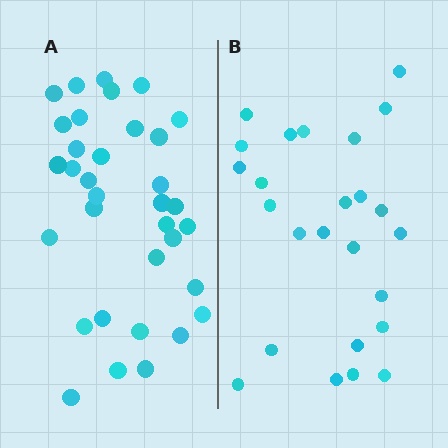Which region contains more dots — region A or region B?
Region A (the left region) has more dots.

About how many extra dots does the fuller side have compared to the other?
Region A has roughly 8 or so more dots than region B.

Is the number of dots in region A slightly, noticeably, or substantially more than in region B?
Region A has noticeably more, but not dramatically so. The ratio is roughly 1.4 to 1.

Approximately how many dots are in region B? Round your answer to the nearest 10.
About 20 dots. (The exact count is 25, which rounds to 20.)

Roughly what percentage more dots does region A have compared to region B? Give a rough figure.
About 35% more.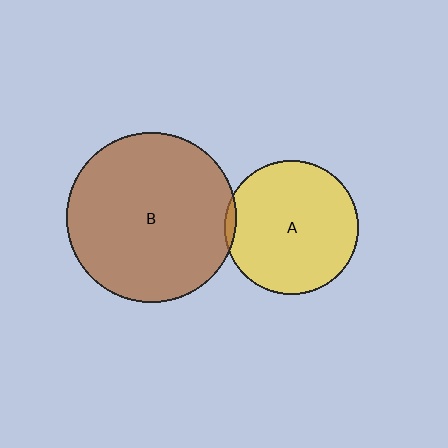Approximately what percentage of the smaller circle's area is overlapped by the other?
Approximately 5%.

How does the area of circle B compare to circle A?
Approximately 1.6 times.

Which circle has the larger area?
Circle B (brown).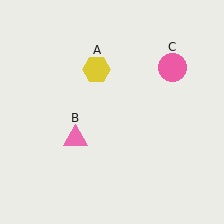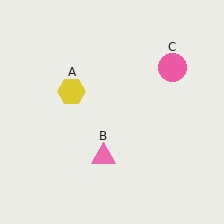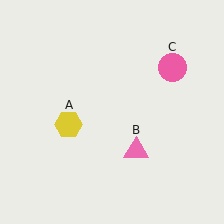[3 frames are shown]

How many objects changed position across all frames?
2 objects changed position: yellow hexagon (object A), pink triangle (object B).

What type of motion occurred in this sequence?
The yellow hexagon (object A), pink triangle (object B) rotated counterclockwise around the center of the scene.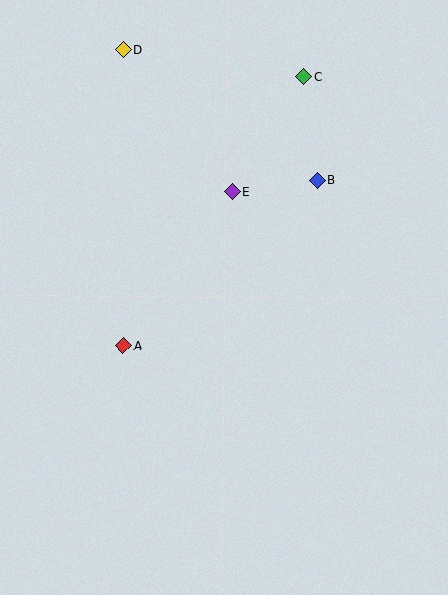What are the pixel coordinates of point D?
Point D is at (123, 50).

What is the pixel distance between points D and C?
The distance between D and C is 182 pixels.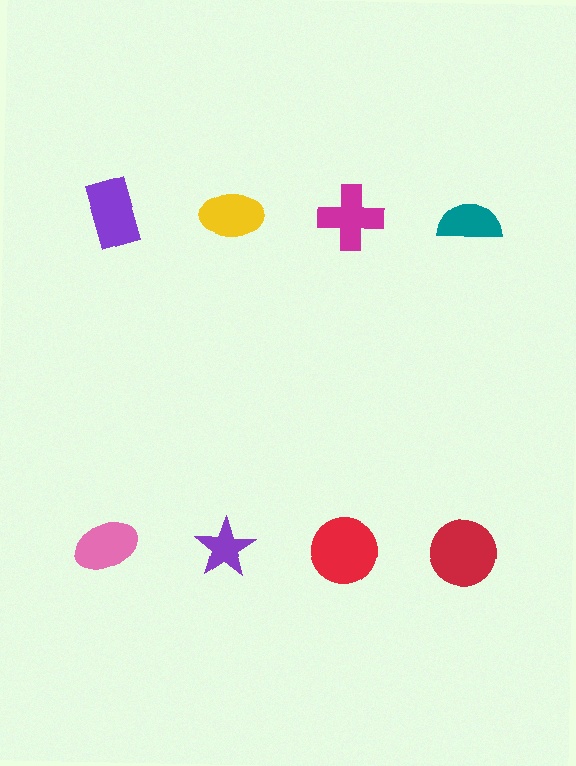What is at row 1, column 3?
A magenta cross.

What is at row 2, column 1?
A pink ellipse.